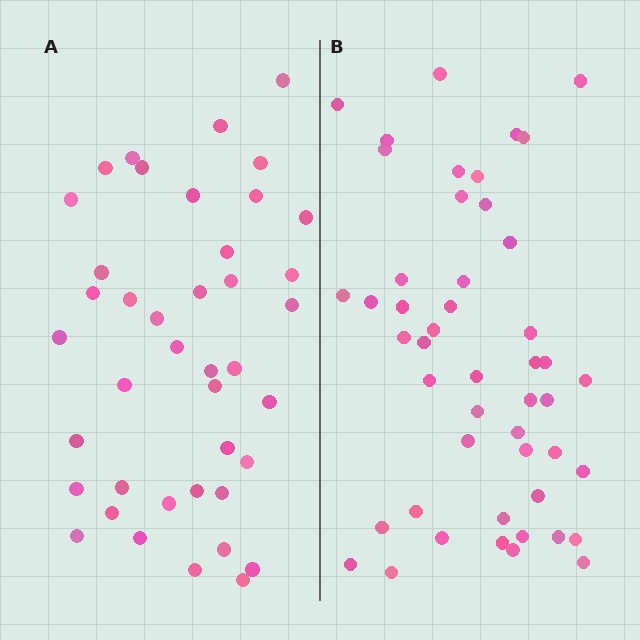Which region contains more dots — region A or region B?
Region B (the right region) has more dots.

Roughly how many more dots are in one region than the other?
Region B has roughly 8 or so more dots than region A.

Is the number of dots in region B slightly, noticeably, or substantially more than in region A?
Region B has only slightly more — the two regions are fairly close. The ratio is roughly 1.2 to 1.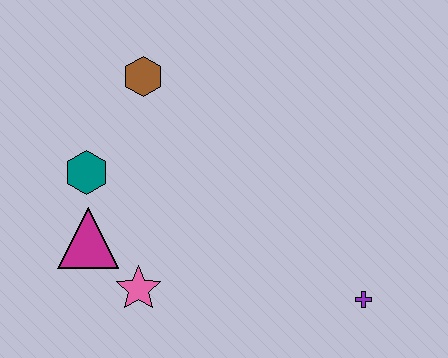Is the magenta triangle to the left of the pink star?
Yes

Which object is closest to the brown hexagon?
The teal hexagon is closest to the brown hexagon.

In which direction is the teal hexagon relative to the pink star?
The teal hexagon is above the pink star.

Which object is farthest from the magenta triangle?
The purple cross is farthest from the magenta triangle.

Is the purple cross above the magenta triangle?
No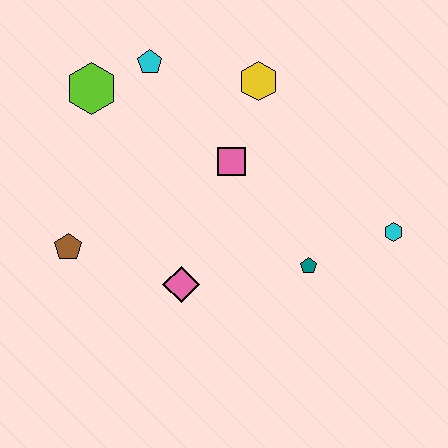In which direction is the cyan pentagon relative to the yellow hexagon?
The cyan pentagon is to the left of the yellow hexagon.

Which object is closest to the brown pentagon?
The pink diamond is closest to the brown pentagon.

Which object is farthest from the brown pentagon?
The cyan hexagon is farthest from the brown pentagon.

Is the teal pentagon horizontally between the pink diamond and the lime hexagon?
No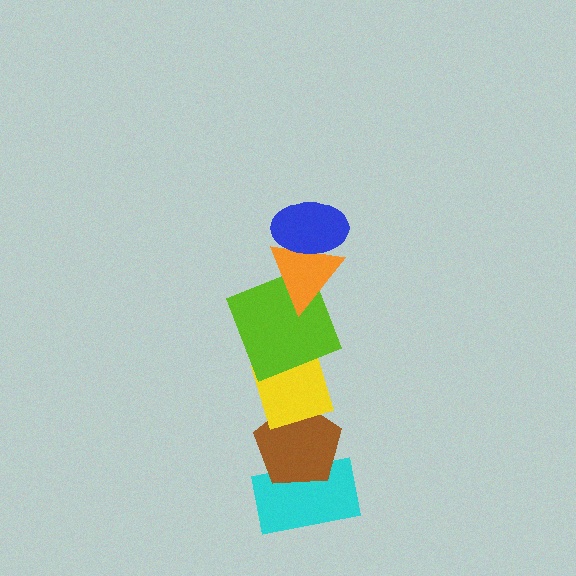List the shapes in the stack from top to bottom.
From top to bottom: the blue ellipse, the orange triangle, the lime square, the yellow diamond, the brown pentagon, the cyan rectangle.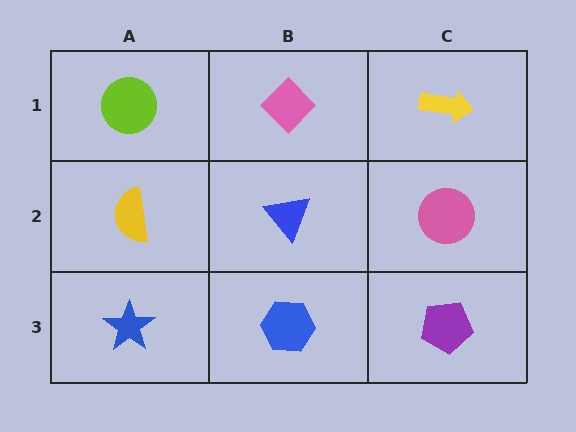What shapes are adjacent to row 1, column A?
A yellow semicircle (row 2, column A), a pink diamond (row 1, column B).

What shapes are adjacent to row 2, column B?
A pink diamond (row 1, column B), a blue hexagon (row 3, column B), a yellow semicircle (row 2, column A), a pink circle (row 2, column C).